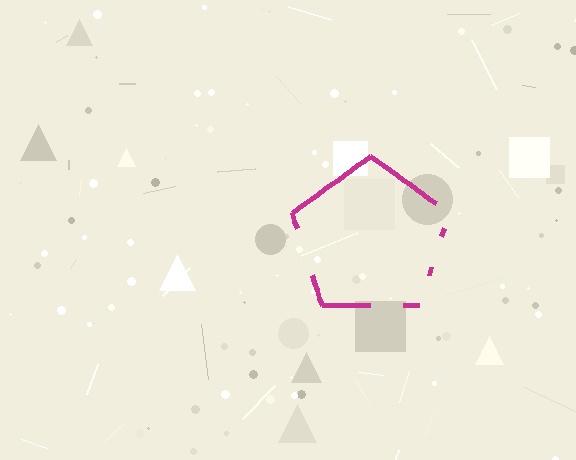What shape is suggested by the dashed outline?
The dashed outline suggests a pentagon.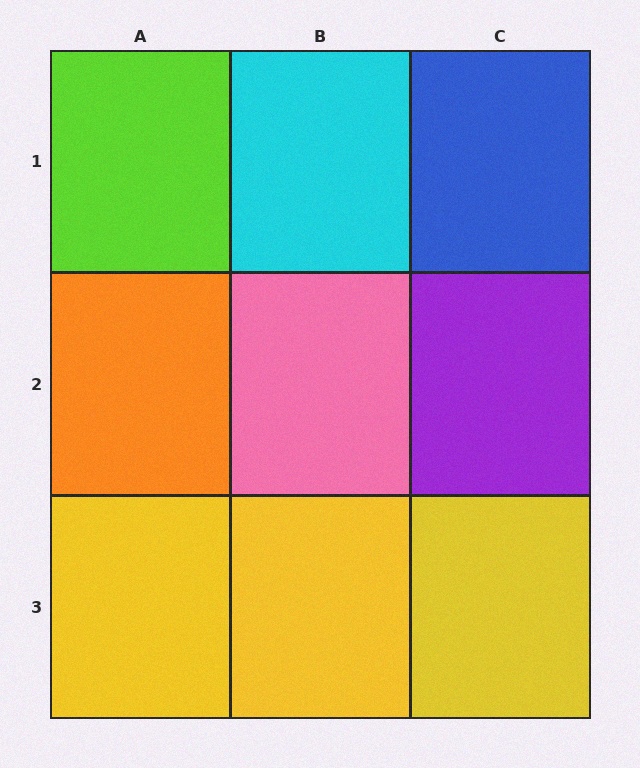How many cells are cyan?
1 cell is cyan.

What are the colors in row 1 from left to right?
Lime, cyan, blue.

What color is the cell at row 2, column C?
Purple.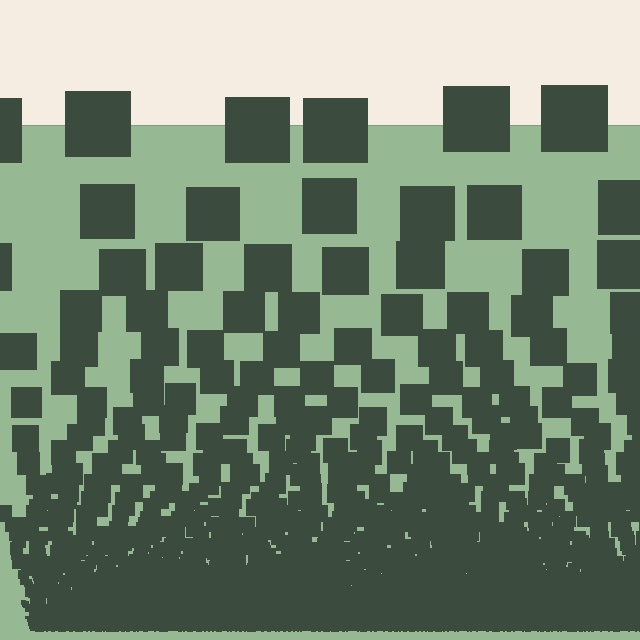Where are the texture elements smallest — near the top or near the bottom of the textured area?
Near the bottom.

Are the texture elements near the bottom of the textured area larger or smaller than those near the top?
Smaller. The gradient is inverted — elements near the bottom are smaller and denser.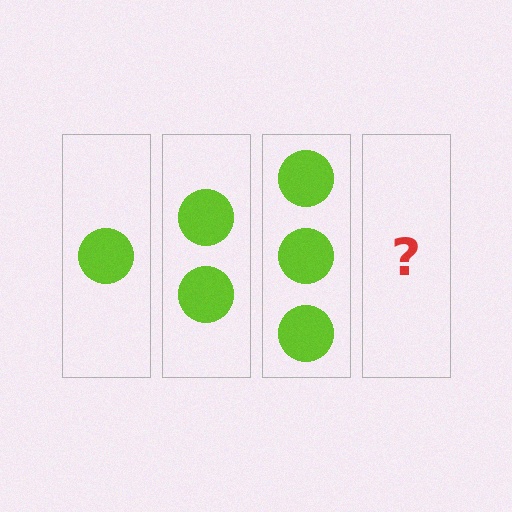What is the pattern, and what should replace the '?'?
The pattern is that each step adds one more circle. The '?' should be 4 circles.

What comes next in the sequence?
The next element should be 4 circles.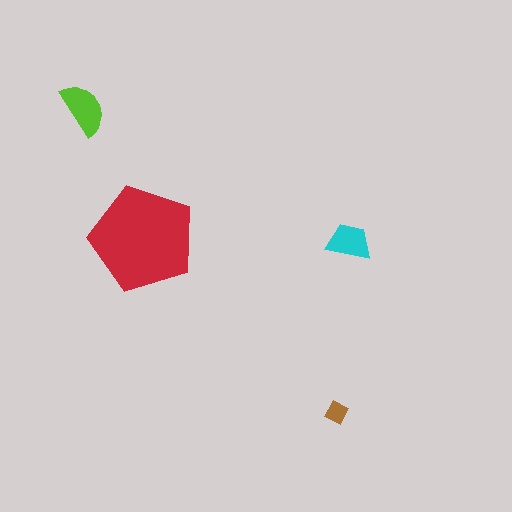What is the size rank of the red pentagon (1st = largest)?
1st.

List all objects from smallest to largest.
The brown diamond, the cyan trapezoid, the lime semicircle, the red pentagon.